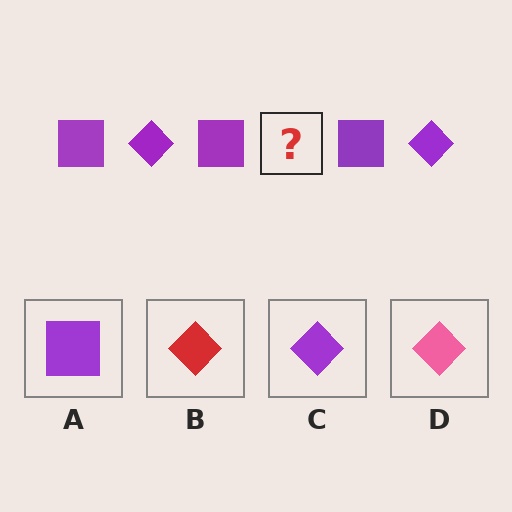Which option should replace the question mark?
Option C.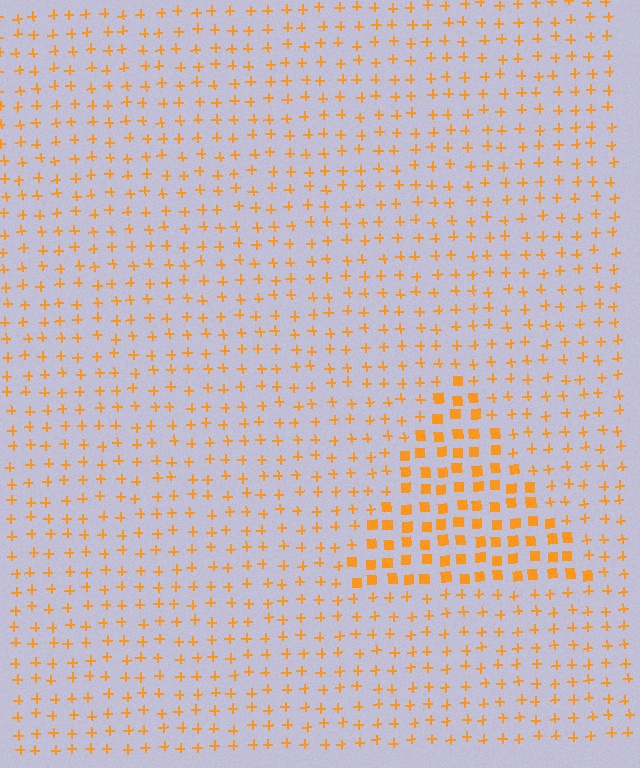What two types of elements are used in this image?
The image uses squares inside the triangle region and plus signs outside it.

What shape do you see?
I see a triangle.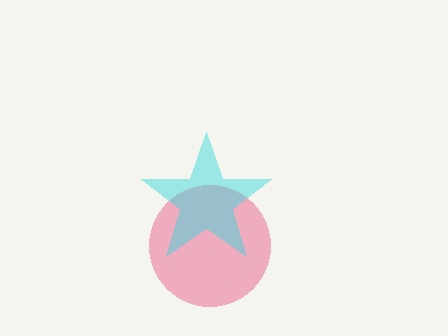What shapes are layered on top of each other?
The layered shapes are: a pink circle, a cyan star.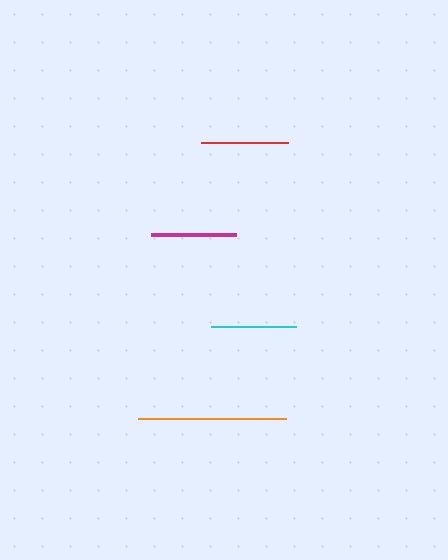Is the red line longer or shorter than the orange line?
The orange line is longer than the red line.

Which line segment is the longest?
The orange line is the longest at approximately 148 pixels.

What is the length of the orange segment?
The orange segment is approximately 148 pixels long.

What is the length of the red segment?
The red segment is approximately 87 pixels long.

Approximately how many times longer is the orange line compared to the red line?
The orange line is approximately 1.7 times the length of the red line.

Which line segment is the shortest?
The cyan line is the shortest at approximately 85 pixels.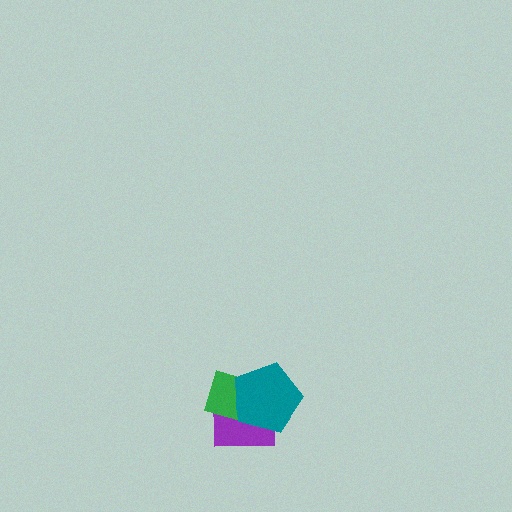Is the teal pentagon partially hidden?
No, no other shape covers it.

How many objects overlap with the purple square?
2 objects overlap with the purple square.